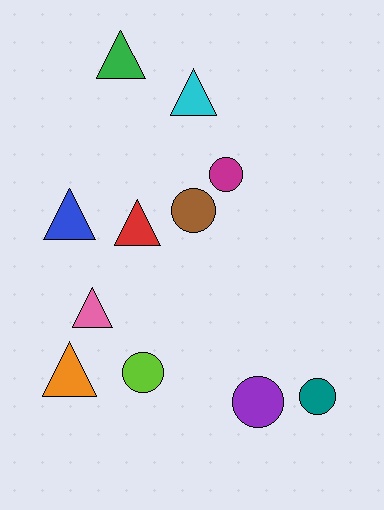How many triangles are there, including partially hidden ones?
There are 6 triangles.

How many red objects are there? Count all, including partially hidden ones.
There is 1 red object.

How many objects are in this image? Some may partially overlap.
There are 11 objects.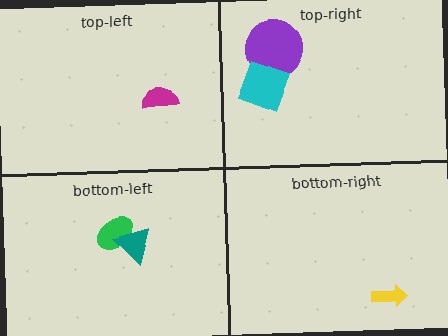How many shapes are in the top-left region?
1.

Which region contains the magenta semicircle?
The top-left region.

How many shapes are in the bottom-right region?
1.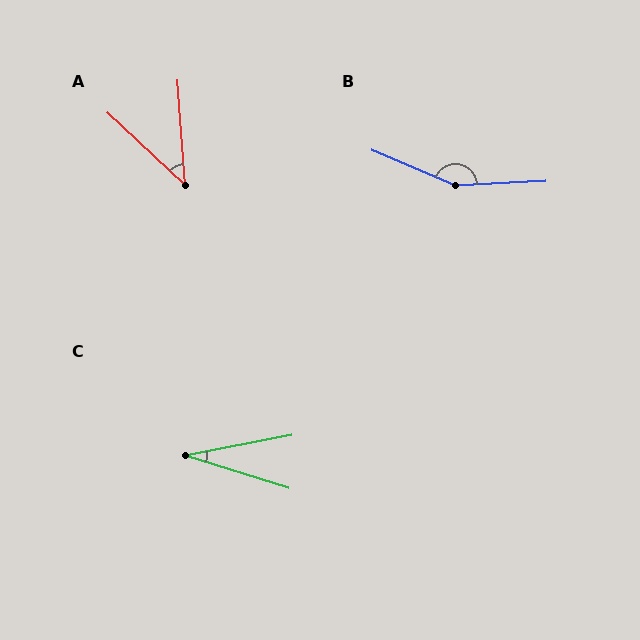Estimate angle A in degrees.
Approximately 43 degrees.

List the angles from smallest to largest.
C (28°), A (43°), B (154°).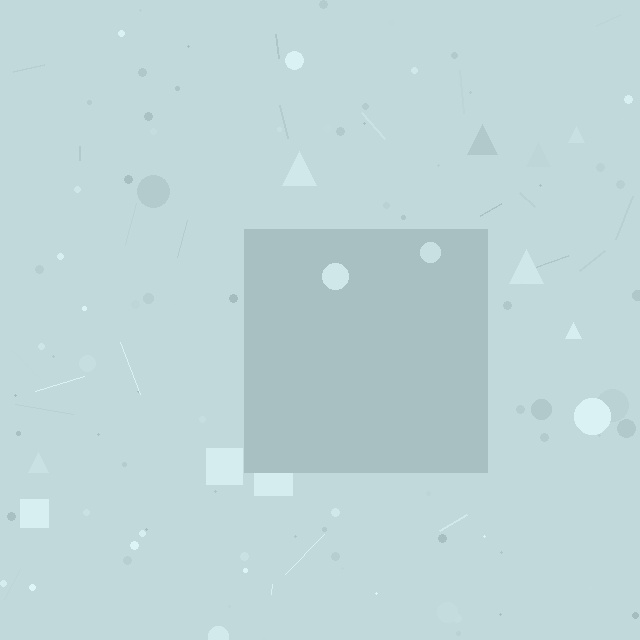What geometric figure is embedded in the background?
A square is embedded in the background.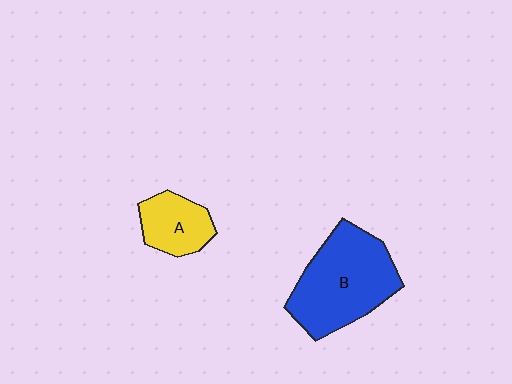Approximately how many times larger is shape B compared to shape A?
Approximately 2.2 times.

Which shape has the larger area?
Shape B (blue).